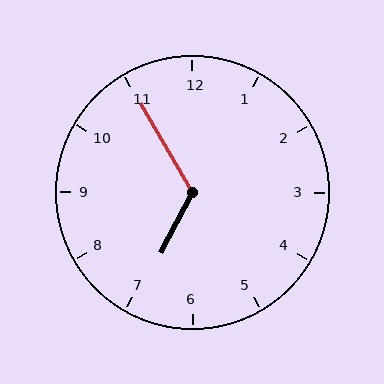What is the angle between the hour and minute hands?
Approximately 122 degrees.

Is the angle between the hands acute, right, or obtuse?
It is obtuse.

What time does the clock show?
6:55.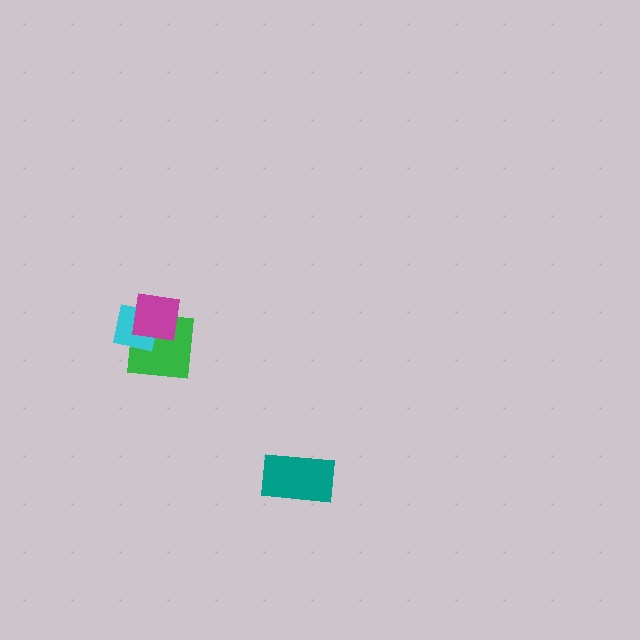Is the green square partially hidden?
Yes, it is partially covered by another shape.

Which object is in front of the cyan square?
The magenta square is in front of the cyan square.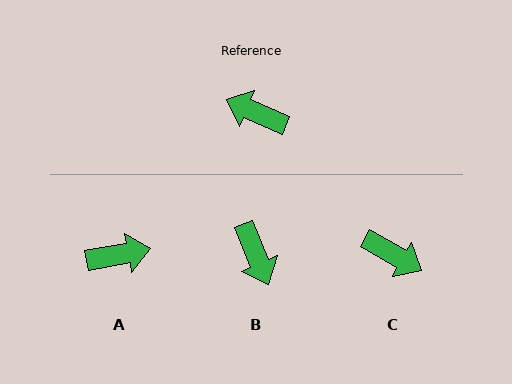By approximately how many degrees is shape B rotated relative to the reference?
Approximately 136 degrees counter-clockwise.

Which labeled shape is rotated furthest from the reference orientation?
C, about 174 degrees away.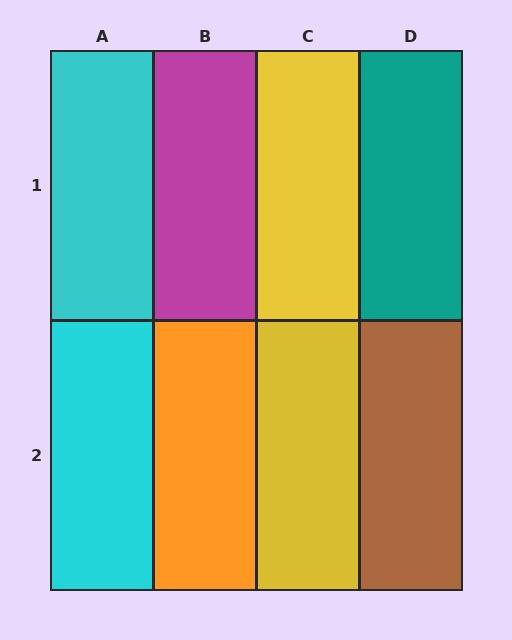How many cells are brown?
1 cell is brown.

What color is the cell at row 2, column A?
Cyan.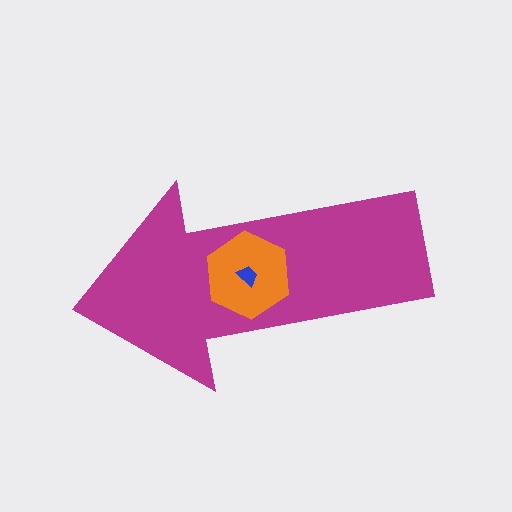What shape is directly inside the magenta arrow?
The orange hexagon.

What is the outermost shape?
The magenta arrow.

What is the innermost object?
The blue trapezoid.